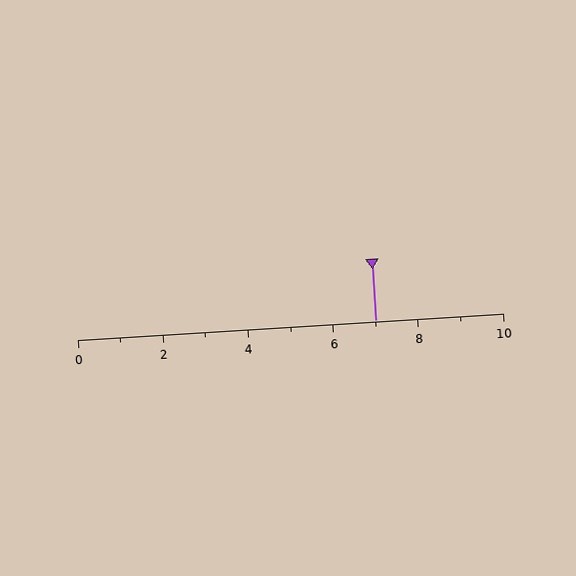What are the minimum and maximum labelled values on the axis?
The axis runs from 0 to 10.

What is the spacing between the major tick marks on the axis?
The major ticks are spaced 2 apart.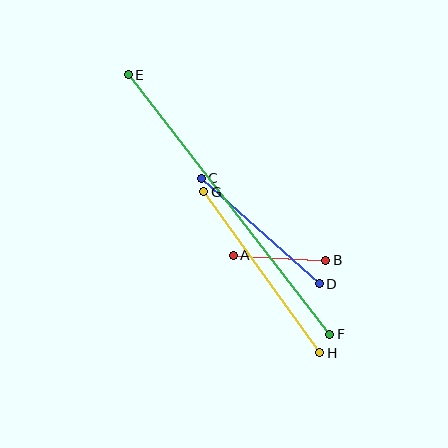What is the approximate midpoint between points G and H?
The midpoint is at approximately (262, 272) pixels.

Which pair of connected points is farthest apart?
Points E and F are farthest apart.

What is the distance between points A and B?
The distance is approximately 93 pixels.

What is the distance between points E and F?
The distance is approximately 329 pixels.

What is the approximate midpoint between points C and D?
The midpoint is at approximately (260, 231) pixels.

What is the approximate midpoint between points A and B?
The midpoint is at approximately (280, 258) pixels.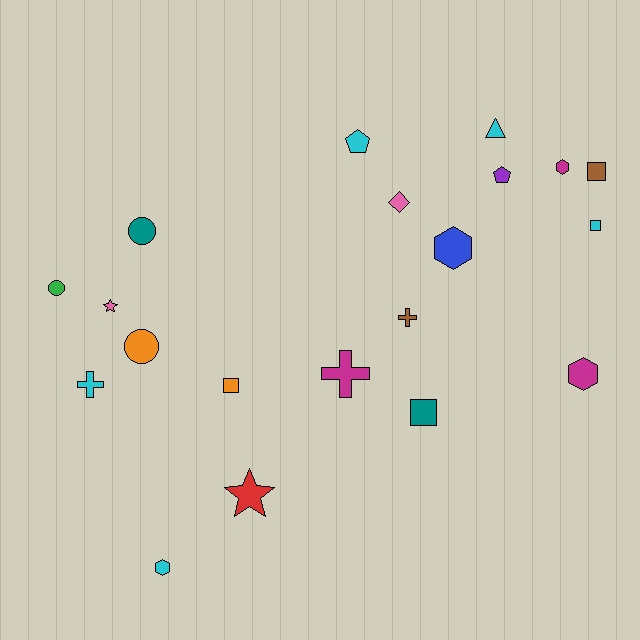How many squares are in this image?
There are 4 squares.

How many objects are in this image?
There are 20 objects.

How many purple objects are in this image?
There is 1 purple object.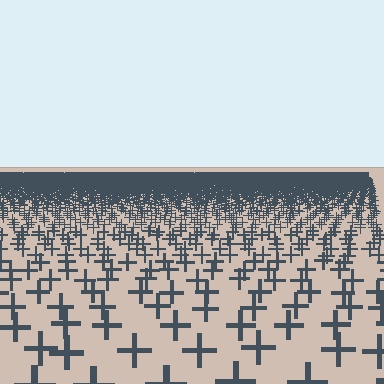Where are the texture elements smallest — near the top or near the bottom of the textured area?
Near the top.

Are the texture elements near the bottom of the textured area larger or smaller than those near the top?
Larger. Near the bottom, elements are closer to the viewer and appear at a bigger on-screen size.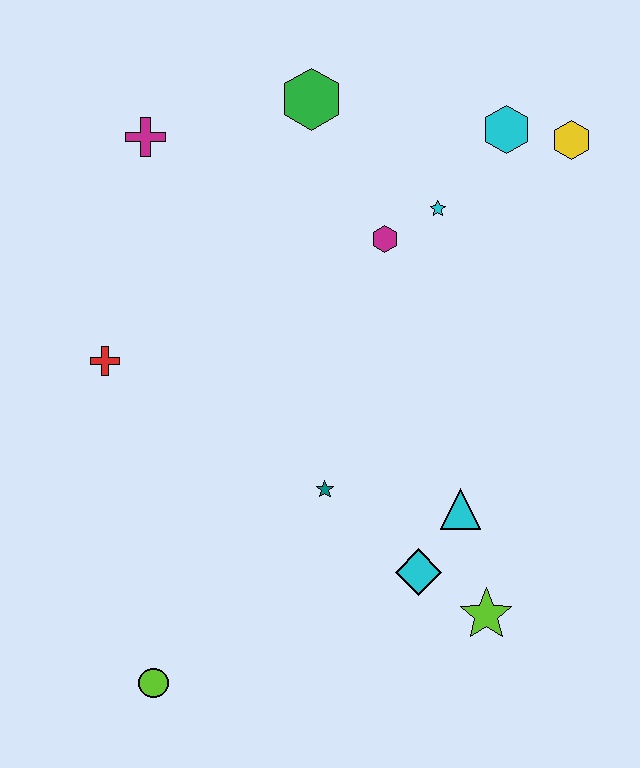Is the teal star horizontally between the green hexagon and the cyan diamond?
Yes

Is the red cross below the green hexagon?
Yes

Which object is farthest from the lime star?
The magenta cross is farthest from the lime star.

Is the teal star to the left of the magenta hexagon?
Yes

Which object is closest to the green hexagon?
The magenta hexagon is closest to the green hexagon.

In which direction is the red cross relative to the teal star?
The red cross is to the left of the teal star.